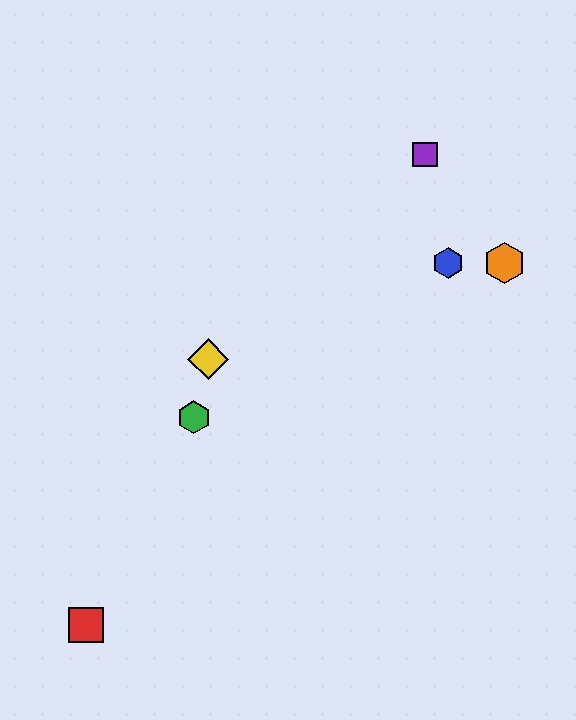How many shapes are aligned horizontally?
2 shapes (the blue hexagon, the orange hexagon) are aligned horizontally.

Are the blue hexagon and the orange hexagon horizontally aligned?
Yes, both are at y≈263.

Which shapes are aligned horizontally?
The blue hexagon, the orange hexagon are aligned horizontally.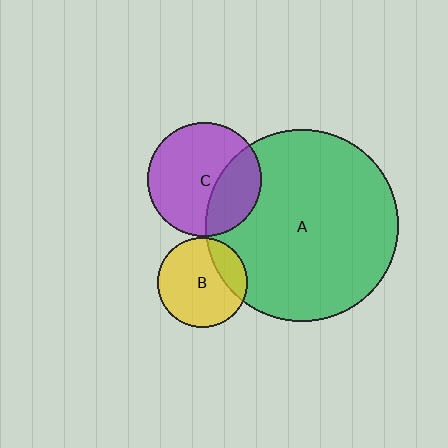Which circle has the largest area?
Circle A (green).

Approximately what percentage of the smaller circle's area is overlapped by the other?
Approximately 30%.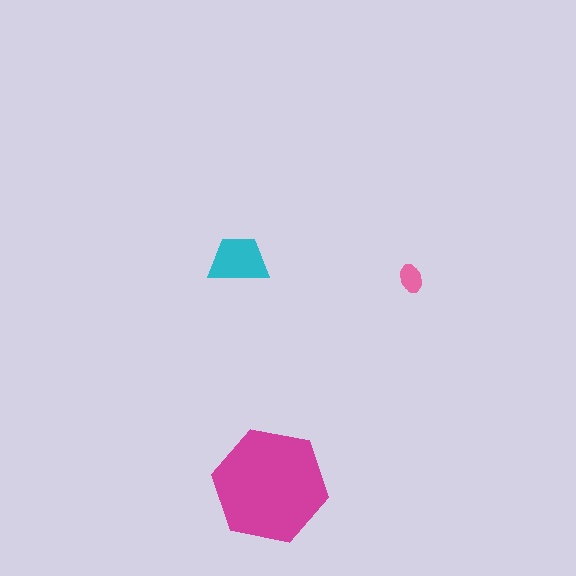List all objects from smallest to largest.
The pink ellipse, the cyan trapezoid, the magenta hexagon.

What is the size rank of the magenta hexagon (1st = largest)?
1st.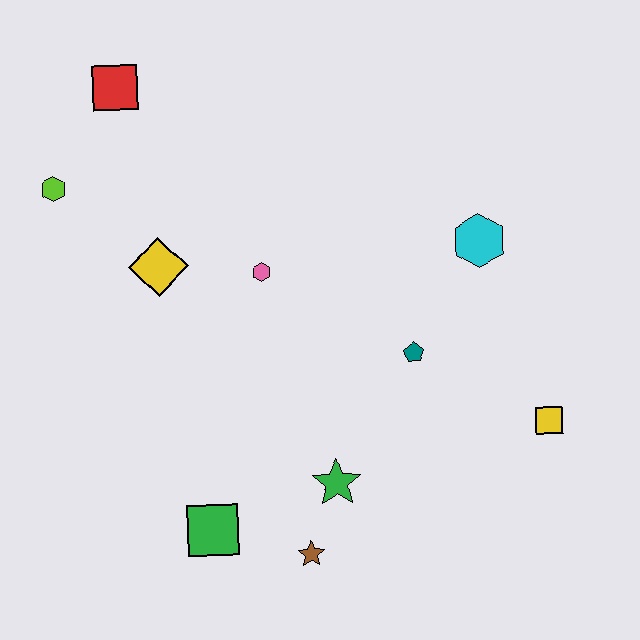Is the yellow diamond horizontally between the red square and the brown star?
Yes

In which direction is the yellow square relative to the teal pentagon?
The yellow square is to the right of the teal pentagon.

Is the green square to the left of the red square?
No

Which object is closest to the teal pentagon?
The cyan hexagon is closest to the teal pentagon.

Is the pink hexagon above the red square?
No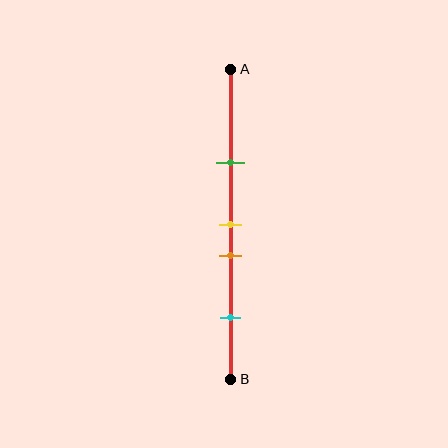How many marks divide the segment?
There are 4 marks dividing the segment.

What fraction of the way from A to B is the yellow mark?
The yellow mark is approximately 50% (0.5) of the way from A to B.